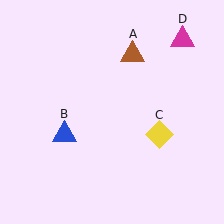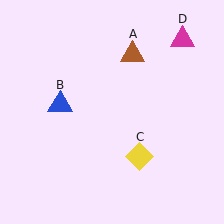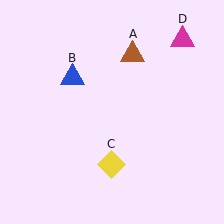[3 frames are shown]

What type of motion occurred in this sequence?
The blue triangle (object B), yellow diamond (object C) rotated clockwise around the center of the scene.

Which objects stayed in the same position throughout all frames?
Brown triangle (object A) and magenta triangle (object D) remained stationary.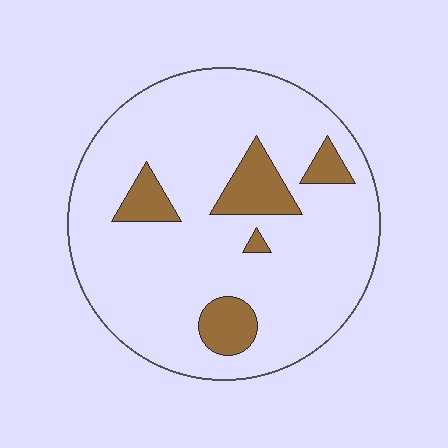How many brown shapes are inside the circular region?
5.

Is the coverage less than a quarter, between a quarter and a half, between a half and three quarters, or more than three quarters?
Less than a quarter.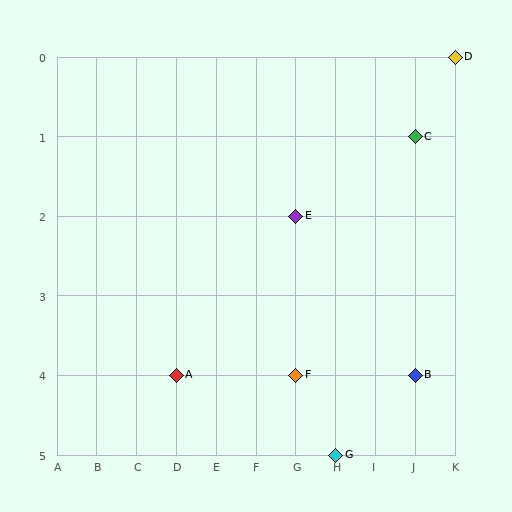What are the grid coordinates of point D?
Point D is at grid coordinates (K, 0).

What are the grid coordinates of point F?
Point F is at grid coordinates (G, 4).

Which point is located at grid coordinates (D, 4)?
Point A is at (D, 4).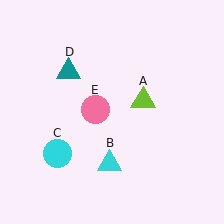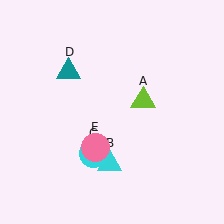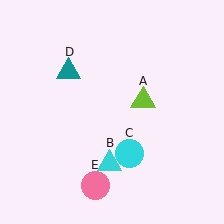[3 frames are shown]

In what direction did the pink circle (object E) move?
The pink circle (object E) moved down.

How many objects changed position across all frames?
2 objects changed position: cyan circle (object C), pink circle (object E).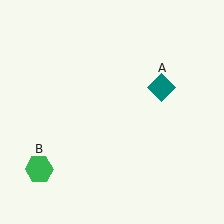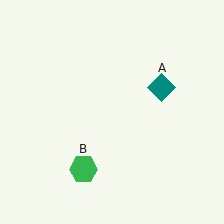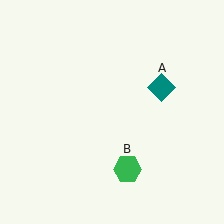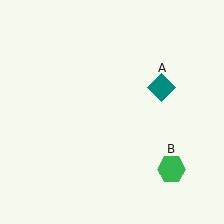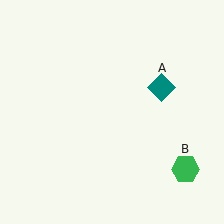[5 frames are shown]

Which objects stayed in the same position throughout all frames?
Teal diamond (object A) remained stationary.